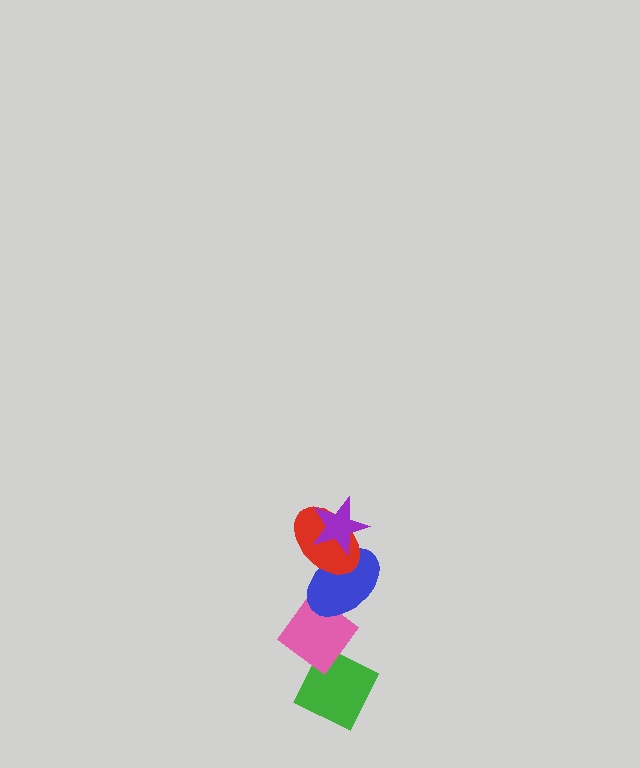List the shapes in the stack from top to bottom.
From top to bottom: the purple star, the red ellipse, the blue ellipse, the pink diamond, the green diamond.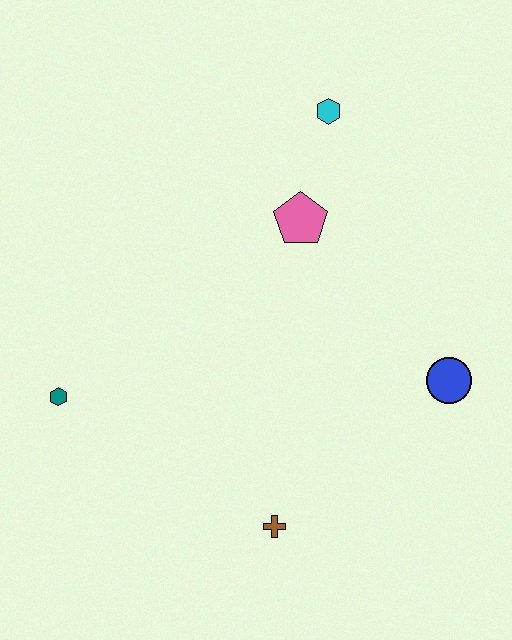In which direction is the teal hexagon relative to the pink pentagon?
The teal hexagon is to the left of the pink pentagon.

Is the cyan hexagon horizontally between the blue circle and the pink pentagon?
Yes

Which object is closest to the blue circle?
The pink pentagon is closest to the blue circle.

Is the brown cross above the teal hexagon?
No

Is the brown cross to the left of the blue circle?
Yes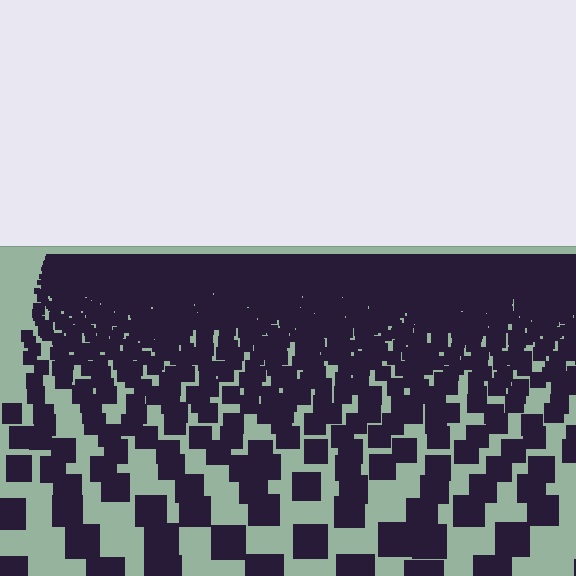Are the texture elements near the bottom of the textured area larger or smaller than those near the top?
Larger. Near the bottom, elements are closer to the viewer and appear at a bigger on-screen size.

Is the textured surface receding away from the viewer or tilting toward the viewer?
The surface is receding away from the viewer. Texture elements get smaller and denser toward the top.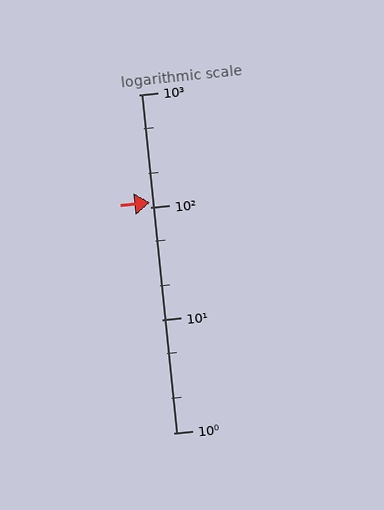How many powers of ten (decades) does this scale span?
The scale spans 3 decades, from 1 to 1000.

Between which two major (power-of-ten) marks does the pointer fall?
The pointer is between 100 and 1000.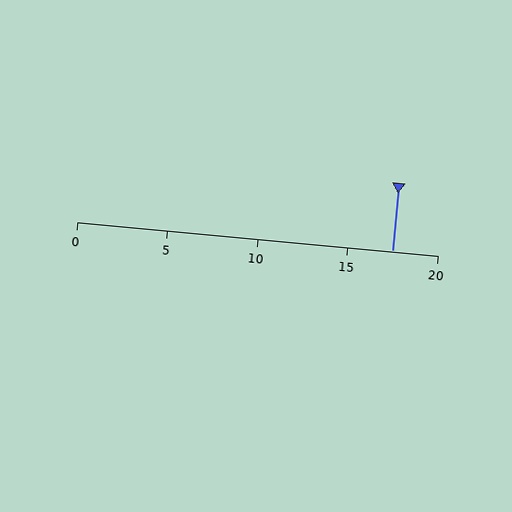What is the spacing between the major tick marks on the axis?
The major ticks are spaced 5 apart.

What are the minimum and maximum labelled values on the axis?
The axis runs from 0 to 20.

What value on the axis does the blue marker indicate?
The marker indicates approximately 17.5.